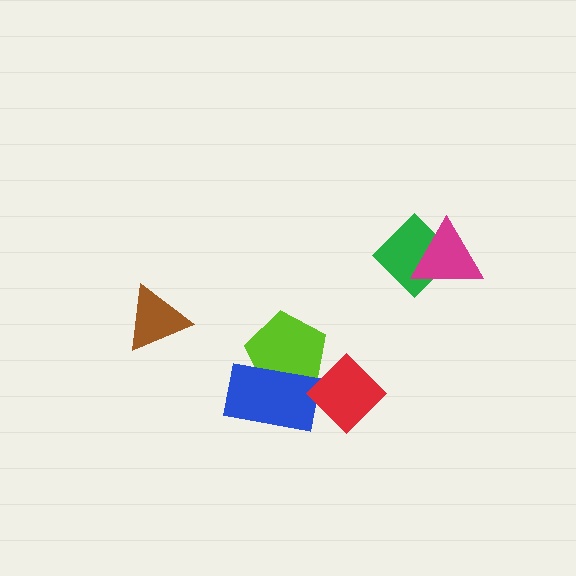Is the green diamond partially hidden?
Yes, it is partially covered by another shape.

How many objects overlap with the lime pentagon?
2 objects overlap with the lime pentagon.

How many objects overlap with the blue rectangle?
2 objects overlap with the blue rectangle.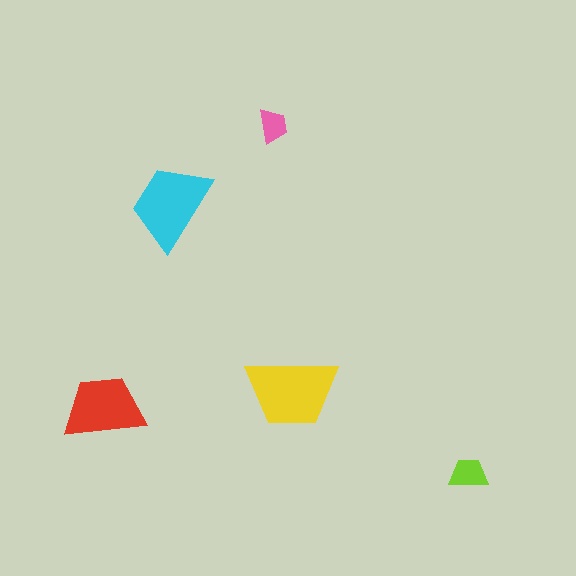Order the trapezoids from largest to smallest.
the yellow one, the cyan one, the red one, the lime one, the pink one.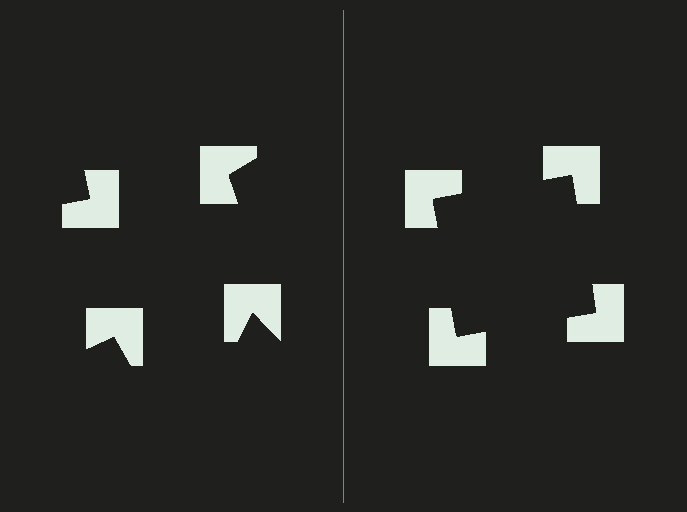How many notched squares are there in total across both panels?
8 — 4 on each side.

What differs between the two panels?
The notched squares are positioned identically on both sides; only the wedge orientations differ. On the right they align to a square; on the left they are misaligned.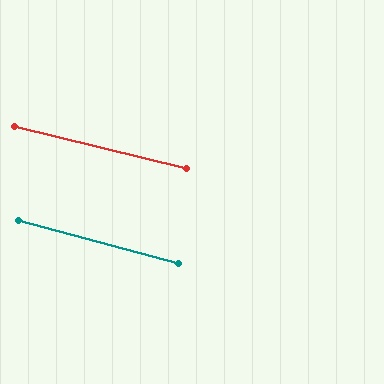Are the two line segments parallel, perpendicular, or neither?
Parallel — their directions differ by only 1.5°.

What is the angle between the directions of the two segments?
Approximately 1 degree.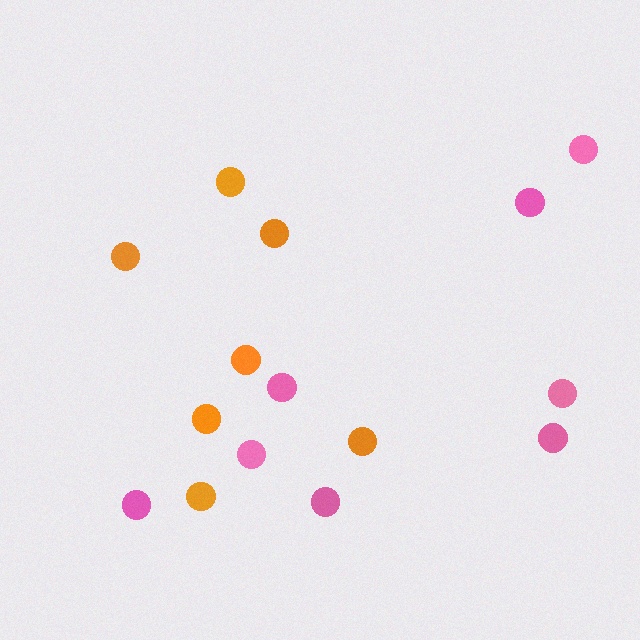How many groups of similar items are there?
There are 2 groups: one group of orange circles (7) and one group of pink circles (8).